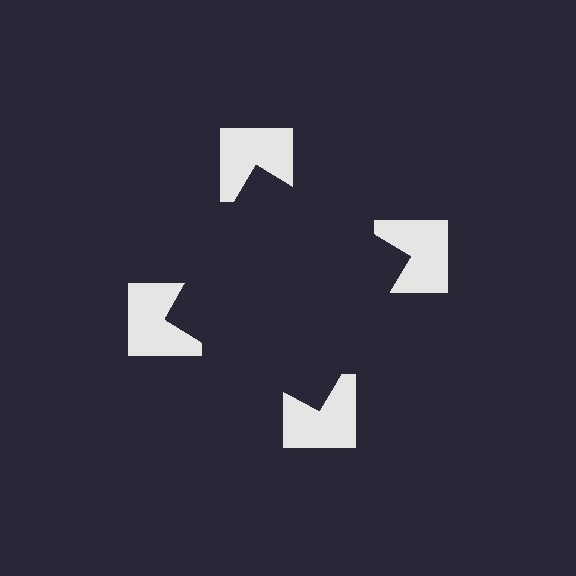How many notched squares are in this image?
There are 4 — one at each vertex of the illusory square.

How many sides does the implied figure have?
4 sides.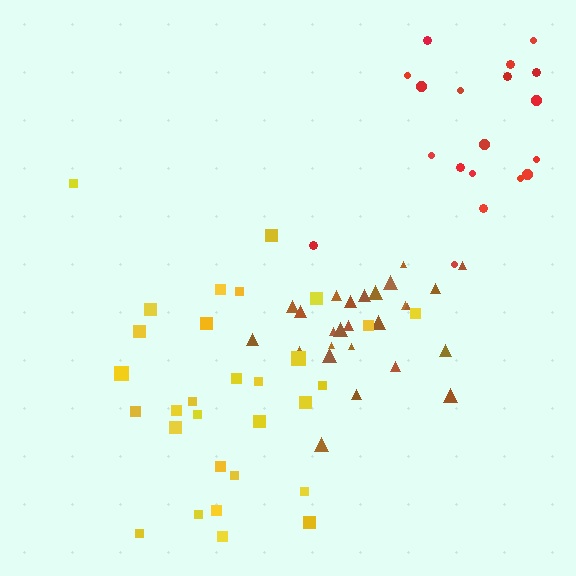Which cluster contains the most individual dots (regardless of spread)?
Yellow (30).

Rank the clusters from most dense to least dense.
brown, yellow, red.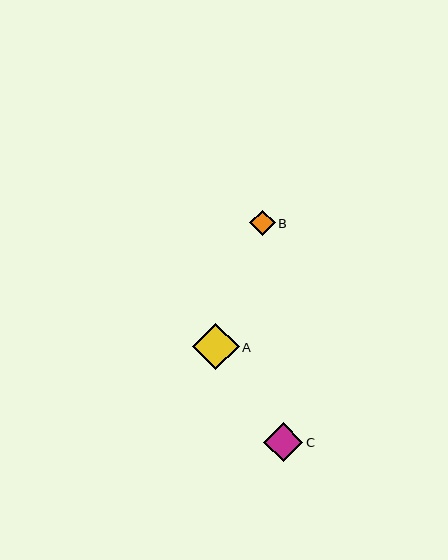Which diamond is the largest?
Diamond A is the largest with a size of approximately 46 pixels.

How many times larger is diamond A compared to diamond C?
Diamond A is approximately 1.2 times the size of diamond C.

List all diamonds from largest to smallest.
From largest to smallest: A, C, B.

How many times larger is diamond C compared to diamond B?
Diamond C is approximately 1.5 times the size of diamond B.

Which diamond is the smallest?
Diamond B is the smallest with a size of approximately 25 pixels.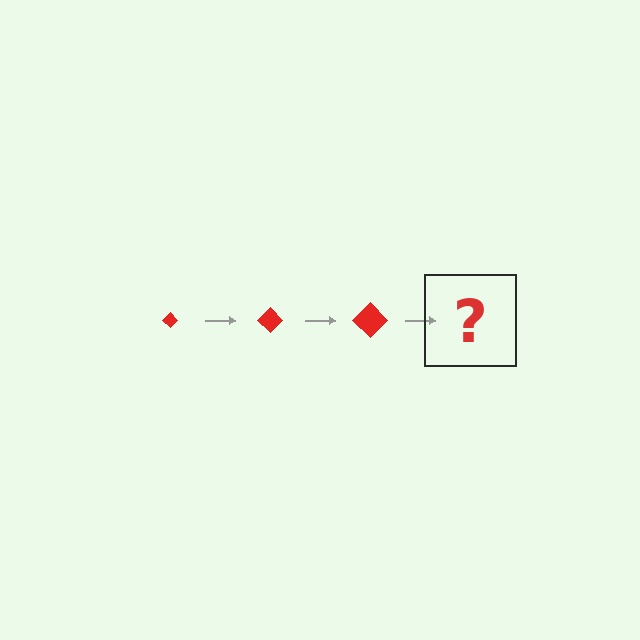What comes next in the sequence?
The next element should be a red diamond, larger than the previous one.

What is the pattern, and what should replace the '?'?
The pattern is that the diamond gets progressively larger each step. The '?' should be a red diamond, larger than the previous one.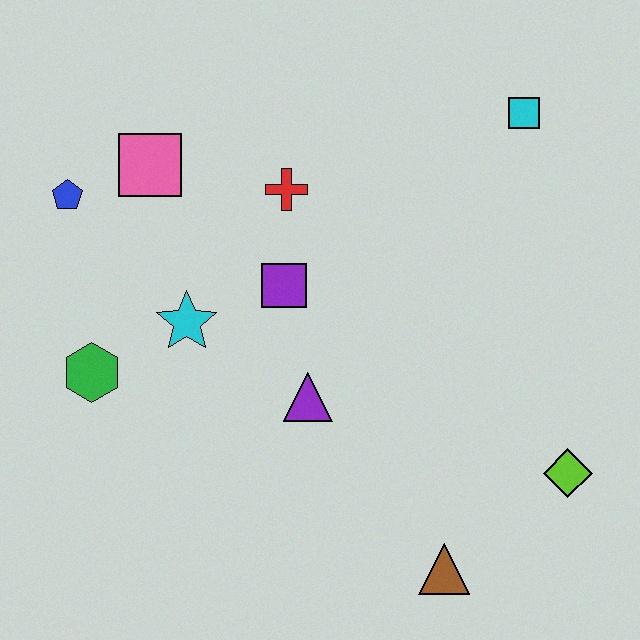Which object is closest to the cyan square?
The red cross is closest to the cyan square.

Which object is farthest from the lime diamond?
The blue pentagon is farthest from the lime diamond.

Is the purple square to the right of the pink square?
Yes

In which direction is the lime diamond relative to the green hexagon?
The lime diamond is to the right of the green hexagon.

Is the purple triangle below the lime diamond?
No